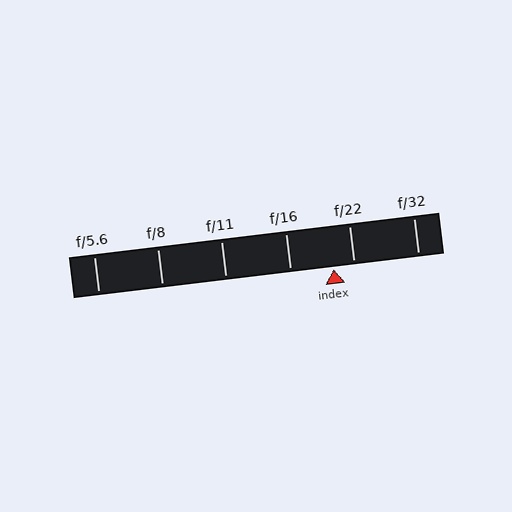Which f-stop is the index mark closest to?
The index mark is closest to f/22.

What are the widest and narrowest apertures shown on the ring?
The widest aperture shown is f/5.6 and the narrowest is f/32.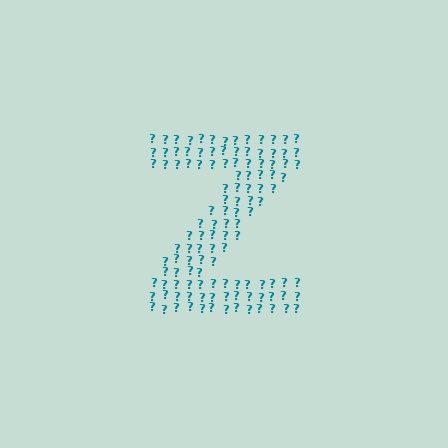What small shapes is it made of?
It is made of small question marks.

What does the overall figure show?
The overall figure shows the letter Z.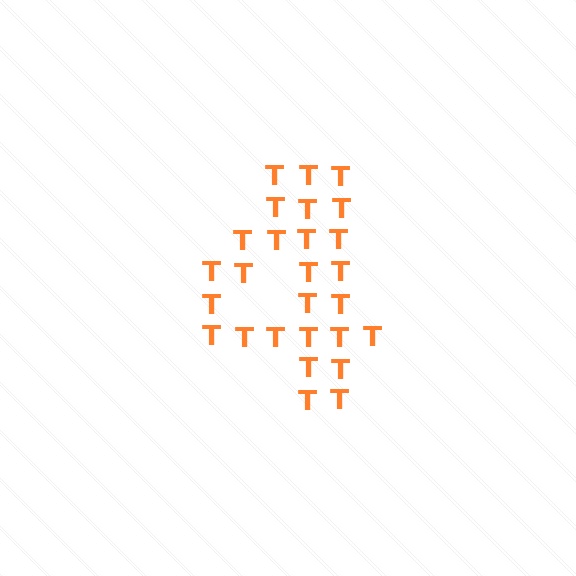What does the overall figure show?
The overall figure shows the digit 4.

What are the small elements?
The small elements are letter T's.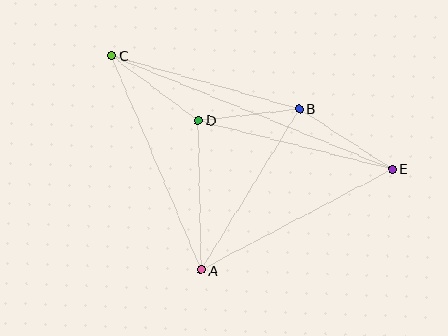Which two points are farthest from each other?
Points C and E are farthest from each other.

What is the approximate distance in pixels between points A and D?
The distance between A and D is approximately 150 pixels.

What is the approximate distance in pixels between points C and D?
The distance between C and D is approximately 108 pixels.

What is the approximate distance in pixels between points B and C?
The distance between B and C is approximately 195 pixels.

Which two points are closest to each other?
Points B and D are closest to each other.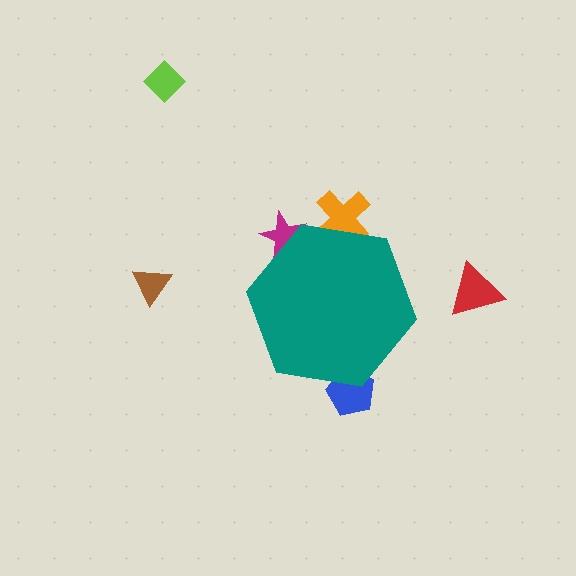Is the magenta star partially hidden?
Yes, the magenta star is partially hidden behind the teal hexagon.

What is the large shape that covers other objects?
A teal hexagon.